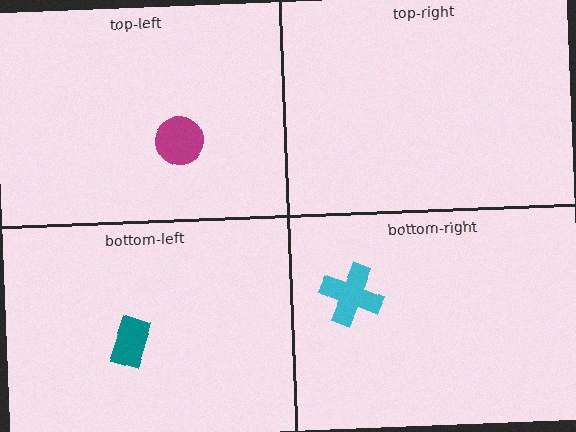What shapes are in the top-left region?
The magenta circle.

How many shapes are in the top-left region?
1.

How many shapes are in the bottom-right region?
1.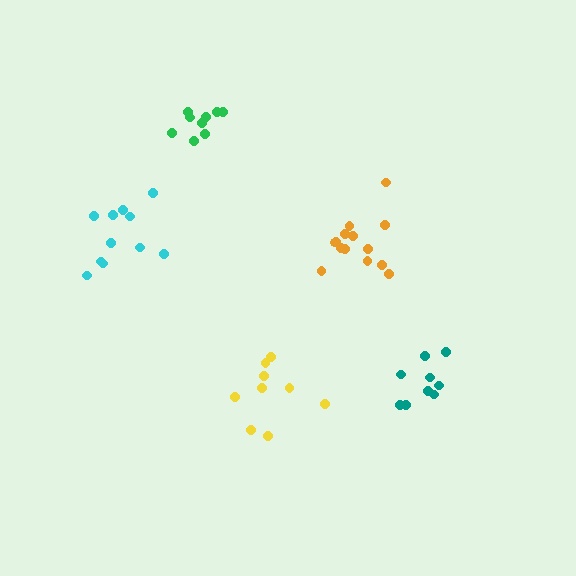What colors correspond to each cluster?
The clusters are colored: orange, yellow, teal, cyan, green.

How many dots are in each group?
Group 1: 14 dots, Group 2: 9 dots, Group 3: 9 dots, Group 4: 11 dots, Group 5: 9 dots (52 total).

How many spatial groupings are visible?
There are 5 spatial groupings.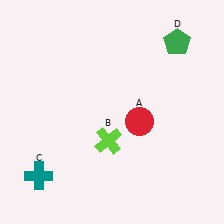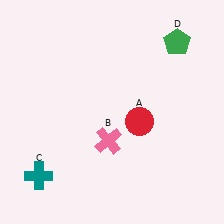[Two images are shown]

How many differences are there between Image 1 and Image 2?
There is 1 difference between the two images.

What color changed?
The cross (B) changed from lime in Image 1 to pink in Image 2.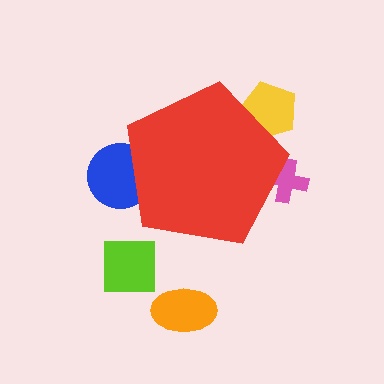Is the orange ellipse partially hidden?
No, the orange ellipse is fully visible.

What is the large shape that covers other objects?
A red pentagon.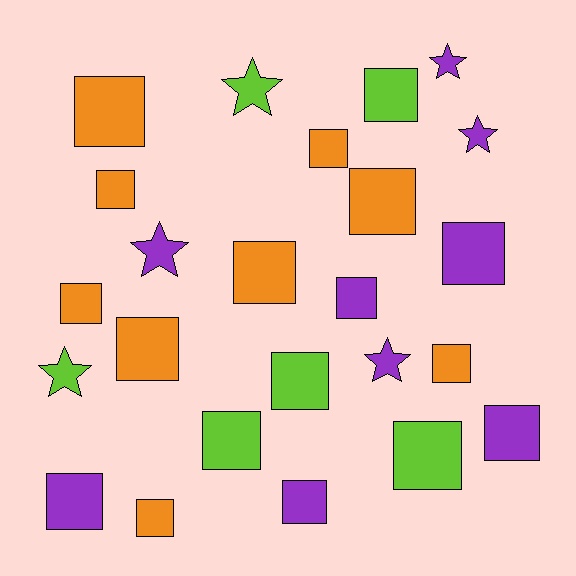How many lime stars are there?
There are 2 lime stars.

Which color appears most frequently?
Orange, with 9 objects.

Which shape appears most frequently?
Square, with 18 objects.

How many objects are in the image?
There are 24 objects.